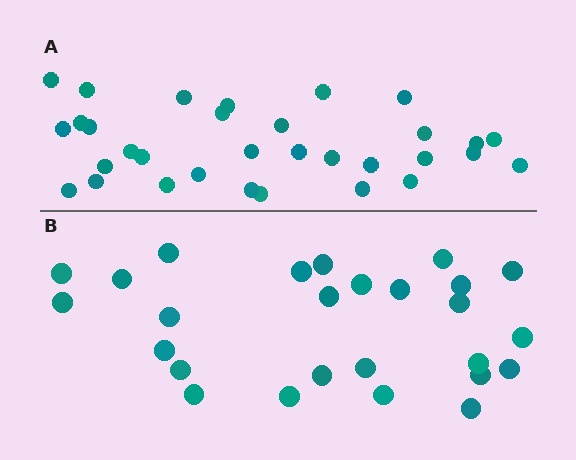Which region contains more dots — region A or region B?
Region A (the top region) has more dots.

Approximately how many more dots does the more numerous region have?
Region A has about 6 more dots than region B.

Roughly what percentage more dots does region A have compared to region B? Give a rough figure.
About 25% more.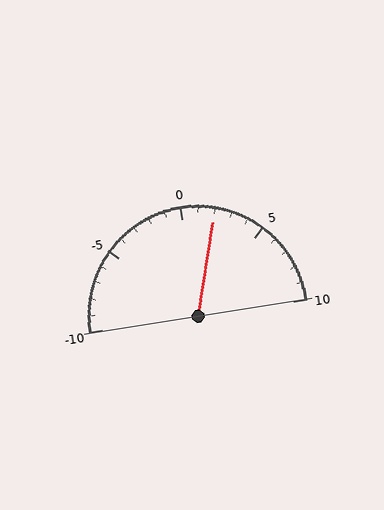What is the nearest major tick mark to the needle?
The nearest major tick mark is 0.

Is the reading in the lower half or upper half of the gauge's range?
The reading is in the upper half of the range (-10 to 10).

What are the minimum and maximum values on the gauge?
The gauge ranges from -10 to 10.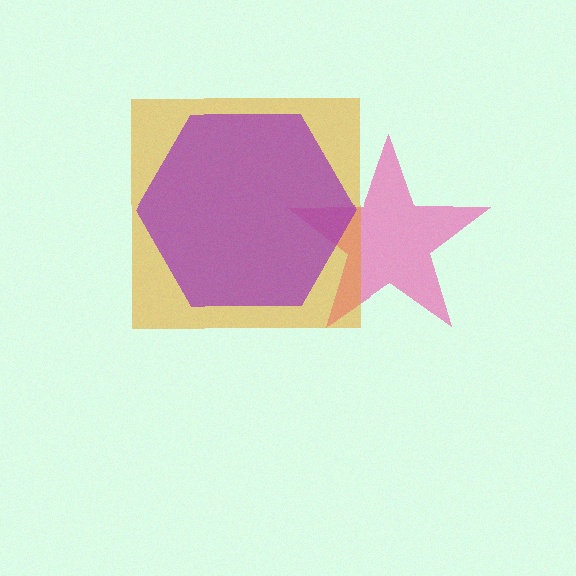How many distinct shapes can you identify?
There are 3 distinct shapes: a pink star, an orange square, a purple hexagon.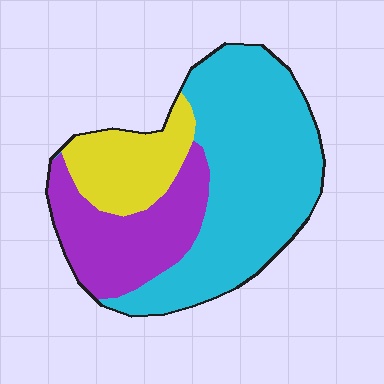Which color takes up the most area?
Cyan, at roughly 55%.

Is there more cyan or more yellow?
Cyan.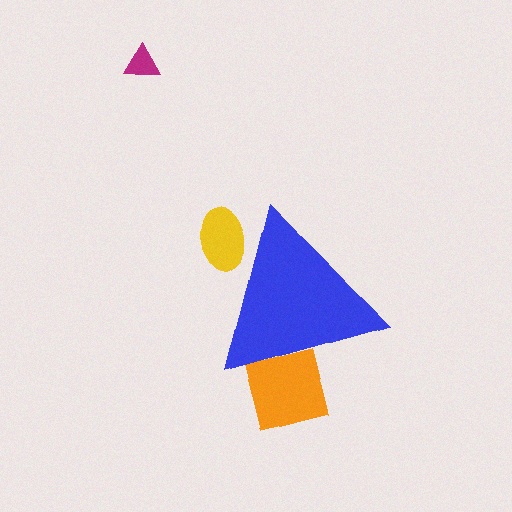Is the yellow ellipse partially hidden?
Yes, the yellow ellipse is partially hidden behind the blue triangle.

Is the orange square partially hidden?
Yes, the orange square is partially hidden behind the blue triangle.